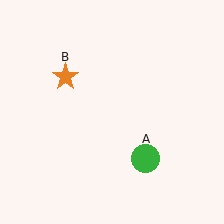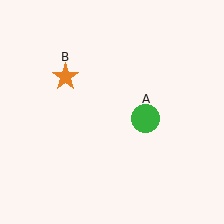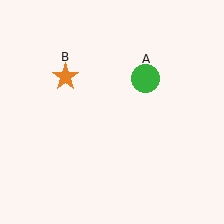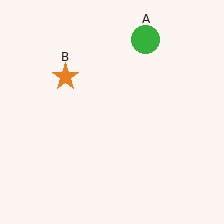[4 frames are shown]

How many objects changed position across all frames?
1 object changed position: green circle (object A).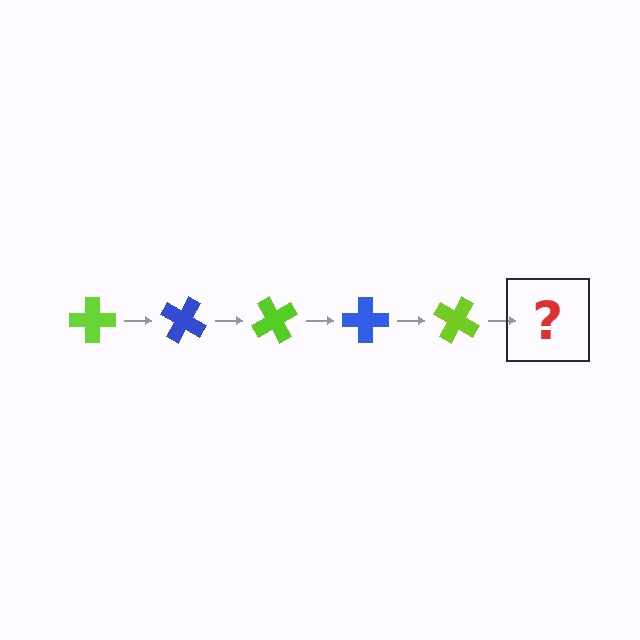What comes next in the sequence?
The next element should be a blue cross, rotated 150 degrees from the start.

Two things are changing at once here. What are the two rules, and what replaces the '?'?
The two rules are that it rotates 30 degrees each step and the color cycles through lime and blue. The '?' should be a blue cross, rotated 150 degrees from the start.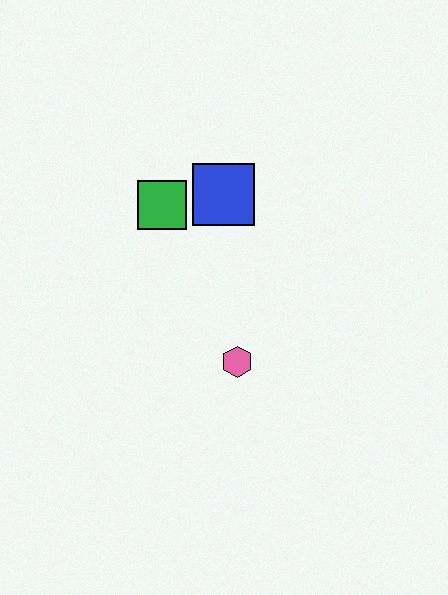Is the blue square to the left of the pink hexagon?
Yes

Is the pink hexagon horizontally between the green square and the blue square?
No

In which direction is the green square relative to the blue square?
The green square is to the left of the blue square.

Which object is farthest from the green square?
The pink hexagon is farthest from the green square.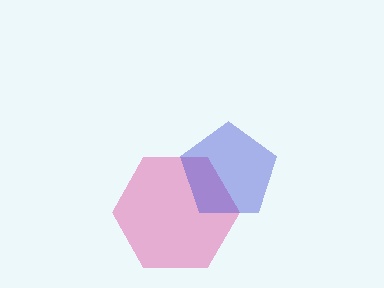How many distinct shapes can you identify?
There are 2 distinct shapes: a pink hexagon, a blue pentagon.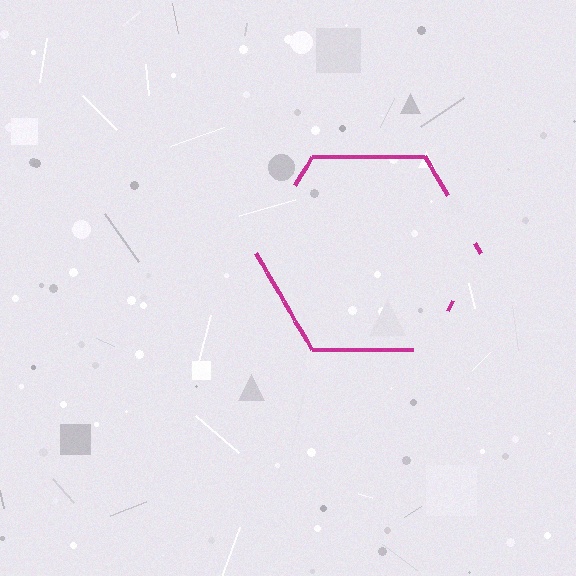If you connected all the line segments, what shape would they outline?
They would outline a hexagon.